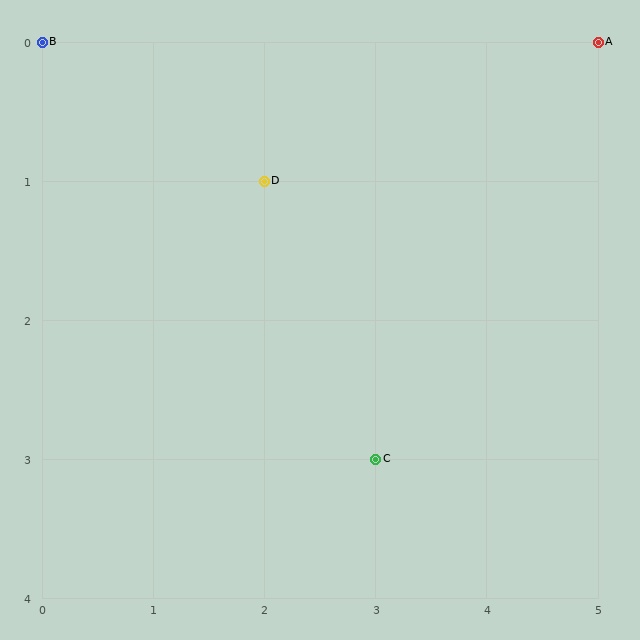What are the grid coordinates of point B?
Point B is at grid coordinates (0, 0).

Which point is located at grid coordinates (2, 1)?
Point D is at (2, 1).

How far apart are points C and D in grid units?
Points C and D are 1 column and 2 rows apart (about 2.2 grid units diagonally).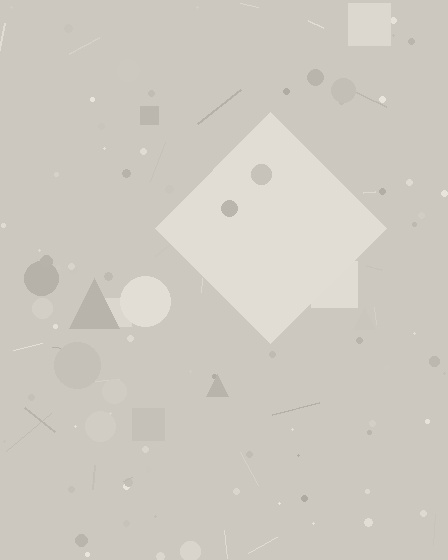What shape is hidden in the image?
A diamond is hidden in the image.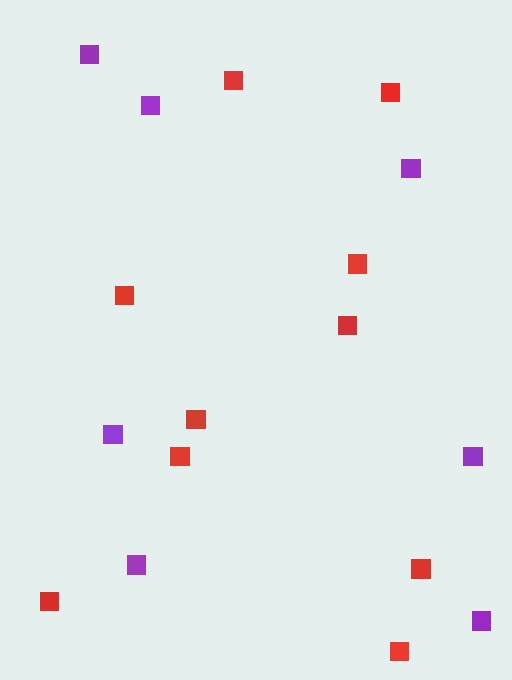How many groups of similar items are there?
There are 2 groups: one group of red squares (10) and one group of purple squares (7).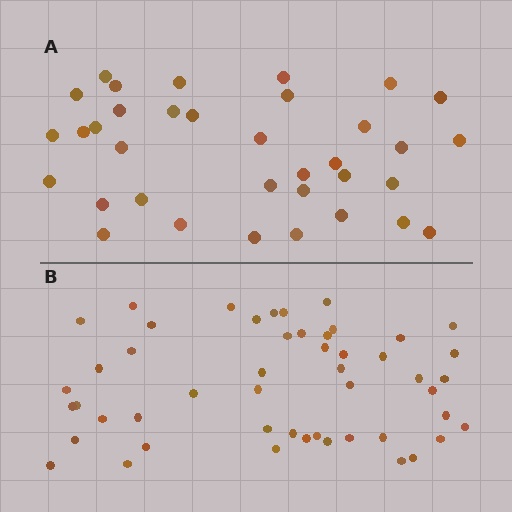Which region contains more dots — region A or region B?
Region B (the bottom region) has more dots.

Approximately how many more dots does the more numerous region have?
Region B has approximately 15 more dots than region A.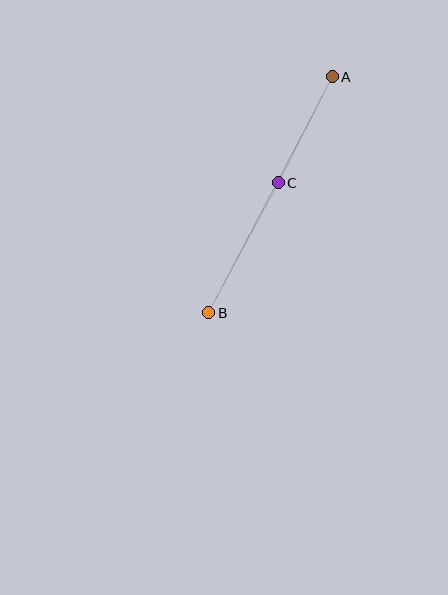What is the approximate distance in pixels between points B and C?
The distance between B and C is approximately 147 pixels.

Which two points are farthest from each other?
Points A and B are farthest from each other.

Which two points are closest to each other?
Points A and C are closest to each other.